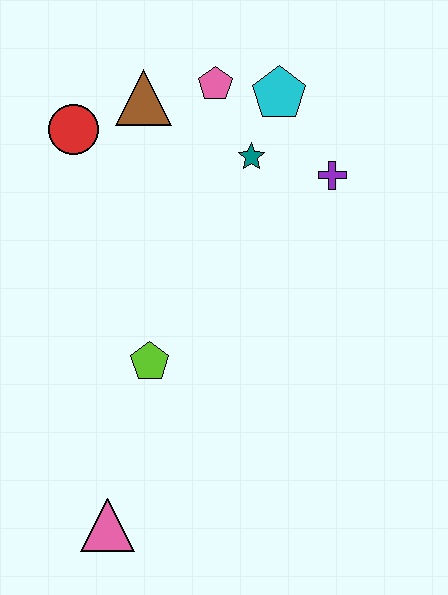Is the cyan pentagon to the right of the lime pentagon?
Yes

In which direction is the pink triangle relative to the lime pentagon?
The pink triangle is below the lime pentagon.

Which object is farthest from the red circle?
The pink triangle is farthest from the red circle.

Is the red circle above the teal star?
Yes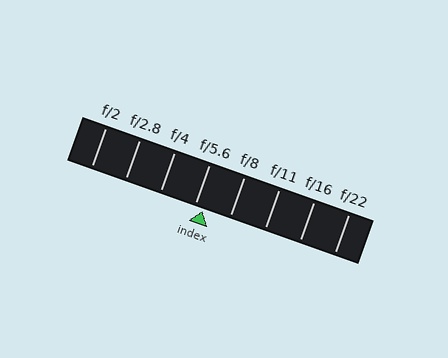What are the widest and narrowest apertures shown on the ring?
The widest aperture shown is f/2 and the narrowest is f/22.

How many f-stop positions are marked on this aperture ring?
There are 8 f-stop positions marked.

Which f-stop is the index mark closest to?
The index mark is closest to f/5.6.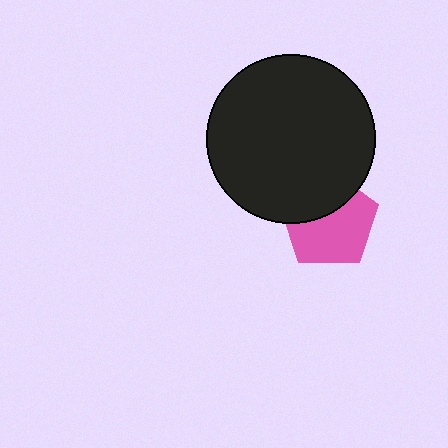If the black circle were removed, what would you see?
You would see the complete pink pentagon.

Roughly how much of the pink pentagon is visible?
About half of it is visible (roughly 63%).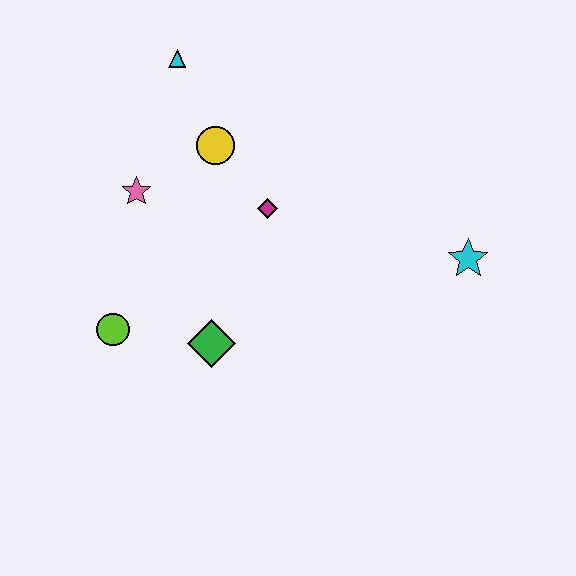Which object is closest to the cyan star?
The magenta diamond is closest to the cyan star.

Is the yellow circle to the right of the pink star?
Yes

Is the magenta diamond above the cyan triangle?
No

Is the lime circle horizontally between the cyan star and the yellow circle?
No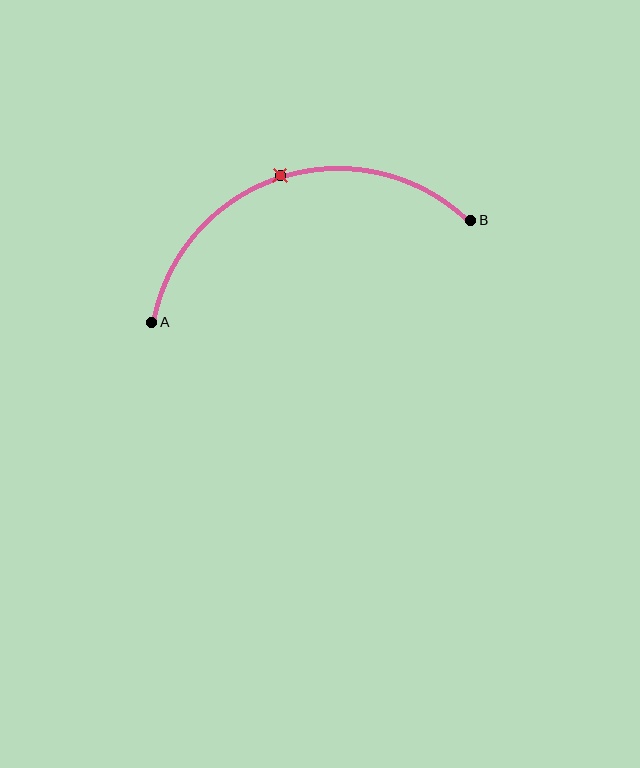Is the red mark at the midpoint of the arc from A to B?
Yes. The red mark lies on the arc at equal arc-length from both A and B — it is the arc midpoint.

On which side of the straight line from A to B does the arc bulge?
The arc bulges above the straight line connecting A and B.